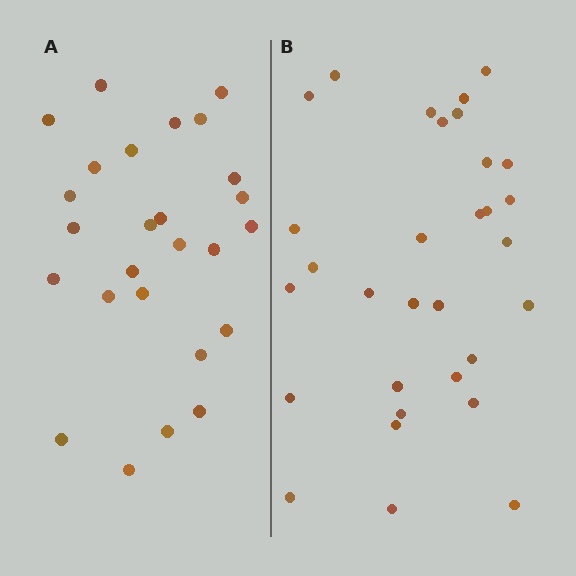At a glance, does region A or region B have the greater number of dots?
Region B (the right region) has more dots.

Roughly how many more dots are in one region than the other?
Region B has about 5 more dots than region A.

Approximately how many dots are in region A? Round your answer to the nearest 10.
About 30 dots. (The exact count is 26, which rounds to 30.)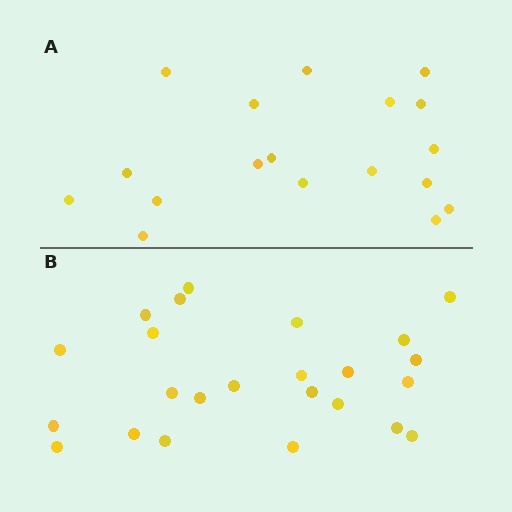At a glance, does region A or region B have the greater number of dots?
Region B (the bottom region) has more dots.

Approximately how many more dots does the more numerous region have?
Region B has about 6 more dots than region A.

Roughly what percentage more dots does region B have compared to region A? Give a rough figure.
About 35% more.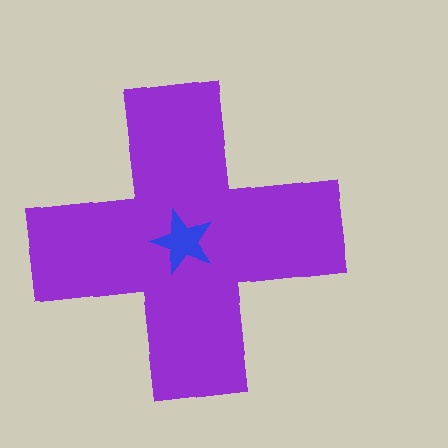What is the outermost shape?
The purple cross.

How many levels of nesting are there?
2.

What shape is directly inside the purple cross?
The blue star.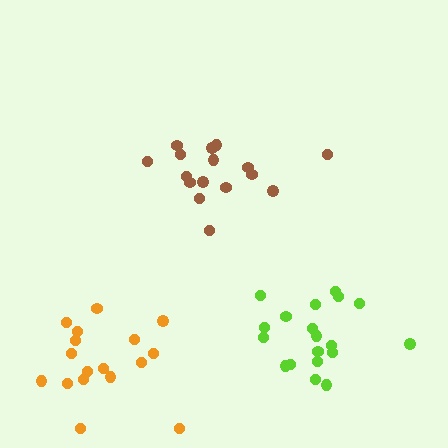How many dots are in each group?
Group 1: 17 dots, Group 2: 19 dots, Group 3: 16 dots (52 total).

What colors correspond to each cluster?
The clusters are colored: orange, lime, brown.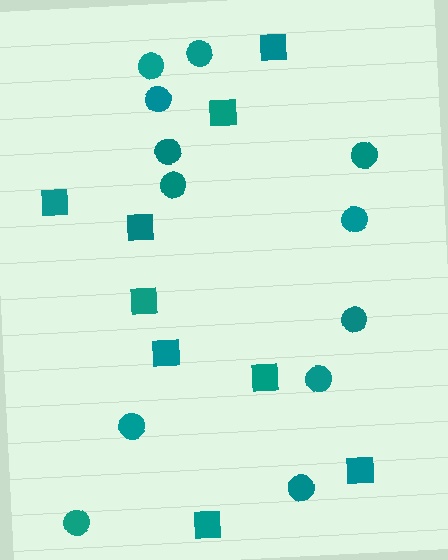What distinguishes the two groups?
There are 2 groups: one group of circles (12) and one group of squares (9).